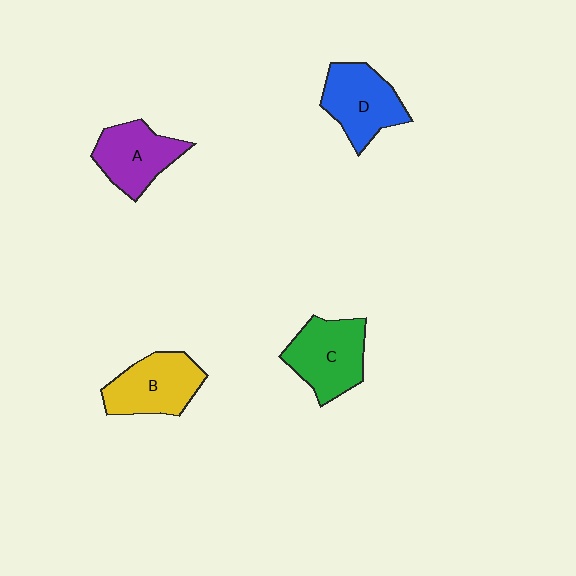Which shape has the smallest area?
Shape A (purple).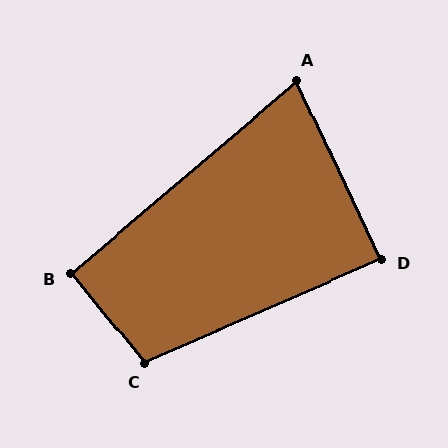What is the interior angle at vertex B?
Approximately 91 degrees (approximately right).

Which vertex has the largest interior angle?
C, at approximately 105 degrees.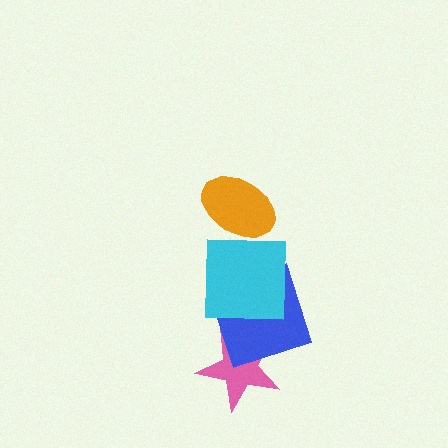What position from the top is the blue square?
The blue square is 3rd from the top.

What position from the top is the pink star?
The pink star is 4th from the top.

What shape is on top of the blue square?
The cyan square is on top of the blue square.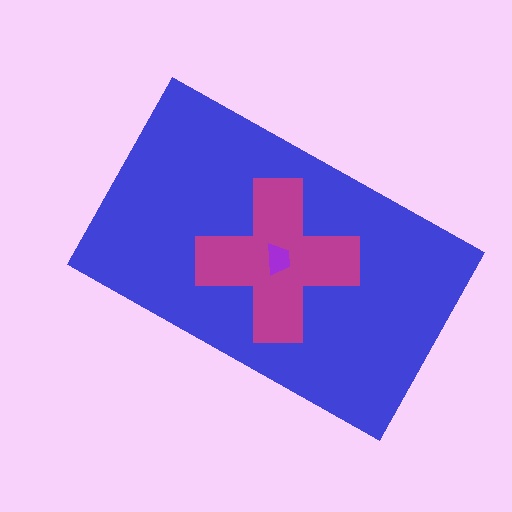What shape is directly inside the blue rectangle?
The magenta cross.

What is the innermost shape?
The purple trapezoid.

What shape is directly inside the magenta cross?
The purple trapezoid.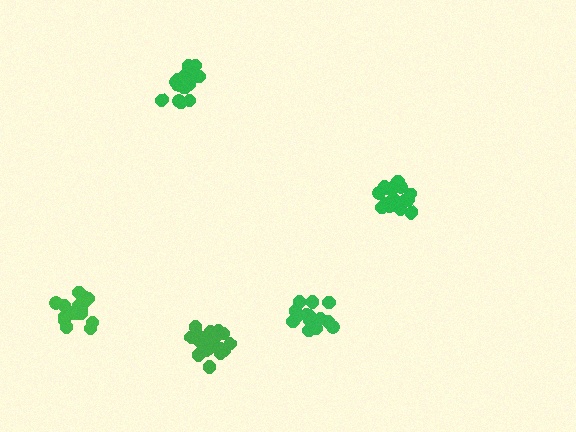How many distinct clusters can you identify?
There are 5 distinct clusters.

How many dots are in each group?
Group 1: 21 dots, Group 2: 17 dots, Group 3: 15 dots, Group 4: 21 dots, Group 5: 18 dots (92 total).